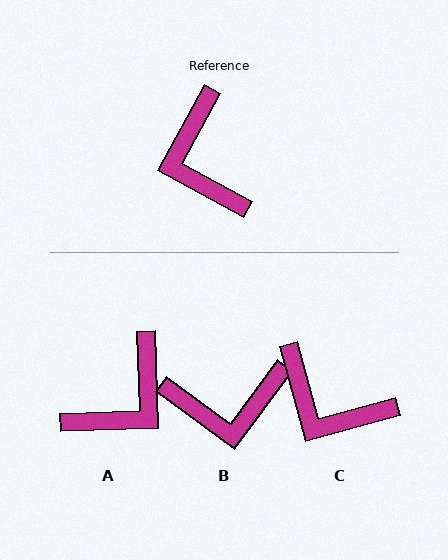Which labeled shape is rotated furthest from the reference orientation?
A, about 120 degrees away.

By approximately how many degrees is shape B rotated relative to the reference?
Approximately 82 degrees counter-clockwise.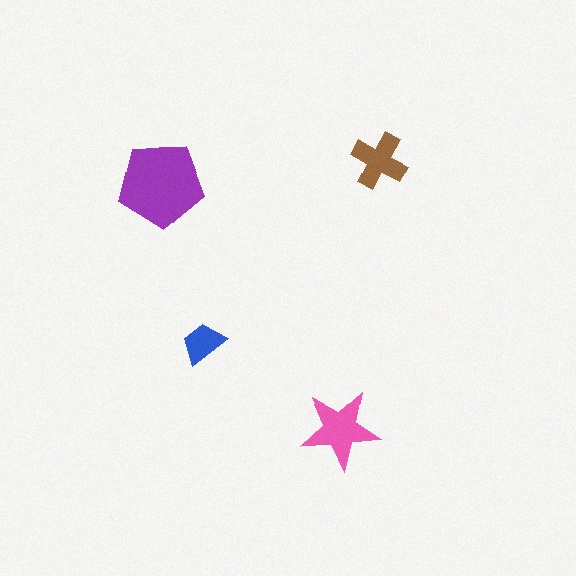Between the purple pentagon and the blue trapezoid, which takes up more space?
The purple pentagon.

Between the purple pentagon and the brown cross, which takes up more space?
The purple pentagon.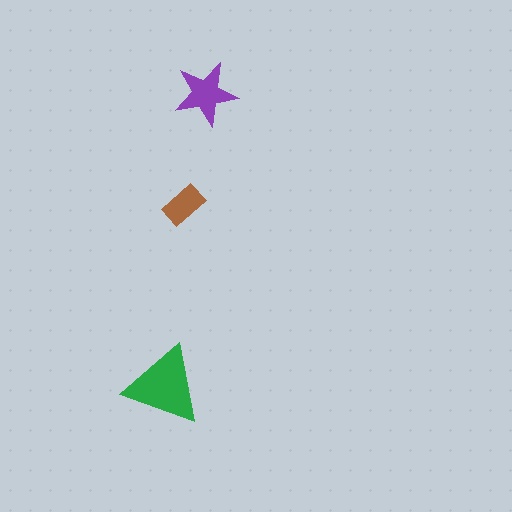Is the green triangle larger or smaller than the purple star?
Larger.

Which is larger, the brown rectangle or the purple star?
The purple star.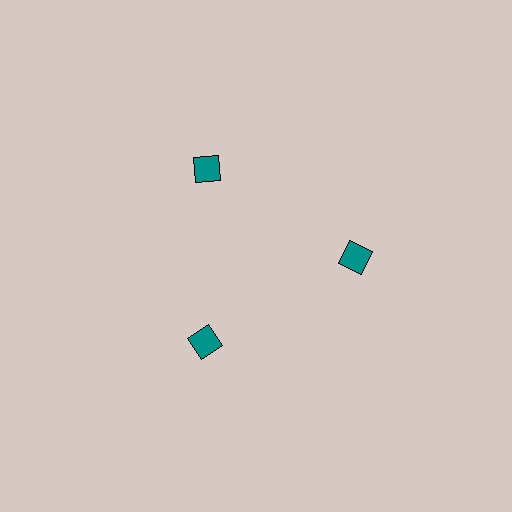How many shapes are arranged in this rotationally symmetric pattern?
There are 3 shapes, arranged in 3 groups of 1.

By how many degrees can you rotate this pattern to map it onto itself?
The pattern maps onto itself every 120 degrees of rotation.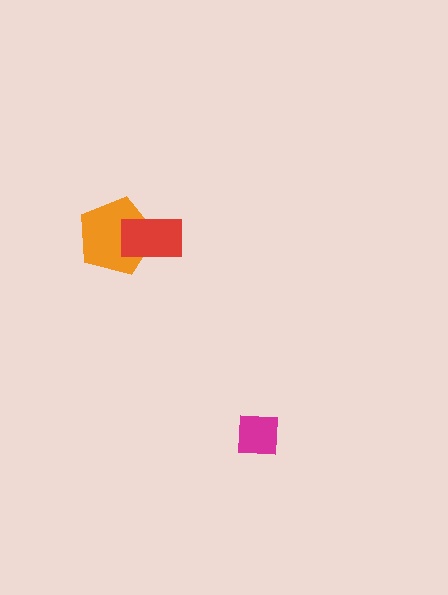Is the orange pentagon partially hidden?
Yes, it is partially covered by another shape.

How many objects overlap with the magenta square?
0 objects overlap with the magenta square.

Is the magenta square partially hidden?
No, no other shape covers it.